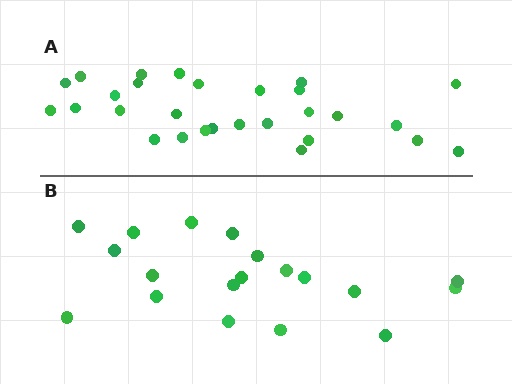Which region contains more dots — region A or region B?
Region A (the top region) has more dots.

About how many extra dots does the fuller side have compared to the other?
Region A has roughly 8 or so more dots than region B.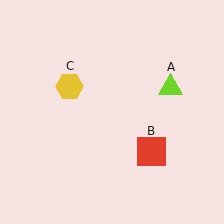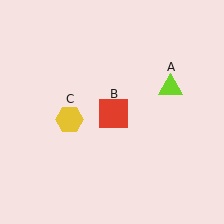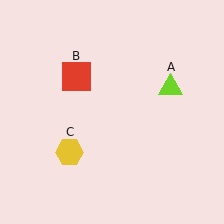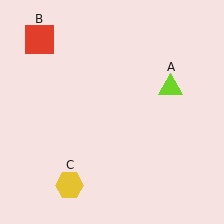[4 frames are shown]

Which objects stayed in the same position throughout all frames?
Lime triangle (object A) remained stationary.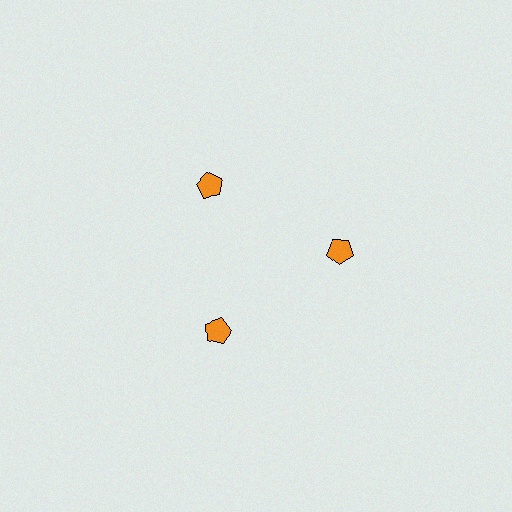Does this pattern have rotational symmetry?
Yes, this pattern has 3-fold rotational symmetry. It looks the same after rotating 120 degrees around the center.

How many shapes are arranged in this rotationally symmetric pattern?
There are 3 shapes, arranged in 3 groups of 1.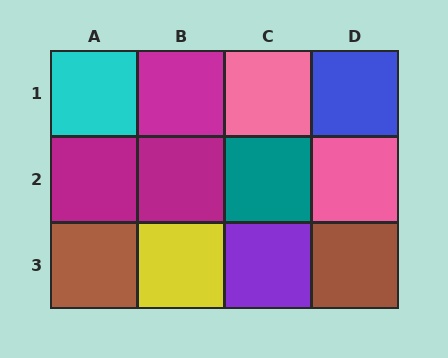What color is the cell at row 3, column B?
Yellow.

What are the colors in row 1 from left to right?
Cyan, magenta, pink, blue.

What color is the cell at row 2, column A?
Magenta.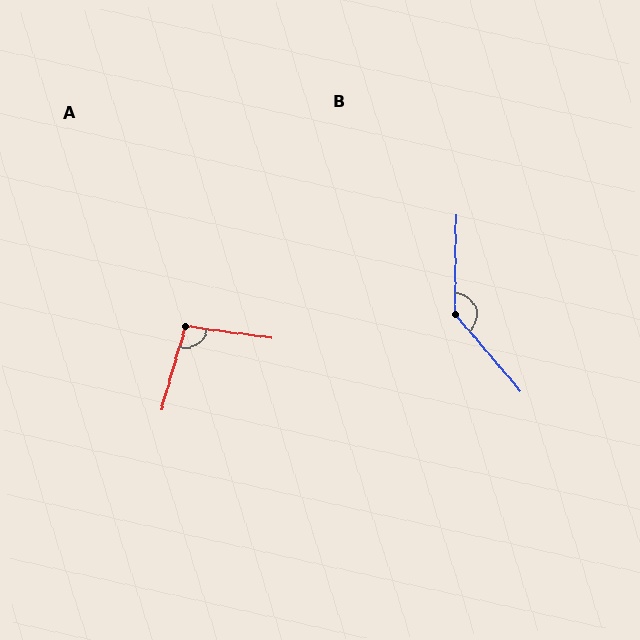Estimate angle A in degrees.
Approximately 98 degrees.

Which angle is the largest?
B, at approximately 139 degrees.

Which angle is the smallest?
A, at approximately 98 degrees.